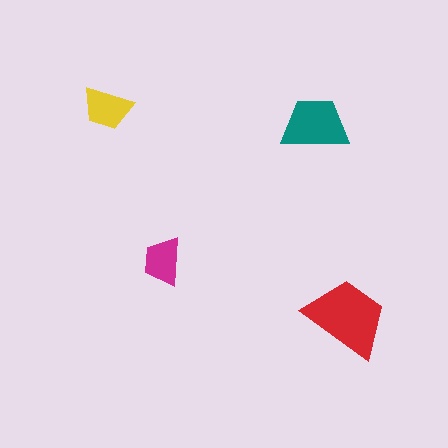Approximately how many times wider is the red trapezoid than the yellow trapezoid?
About 1.5 times wider.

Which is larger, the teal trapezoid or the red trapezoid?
The red one.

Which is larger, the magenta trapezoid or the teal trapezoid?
The teal one.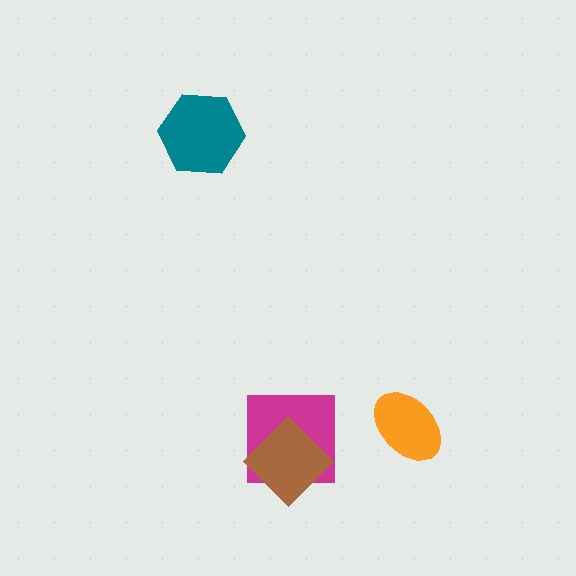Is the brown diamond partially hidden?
No, no other shape covers it.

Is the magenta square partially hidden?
Yes, it is partially covered by another shape.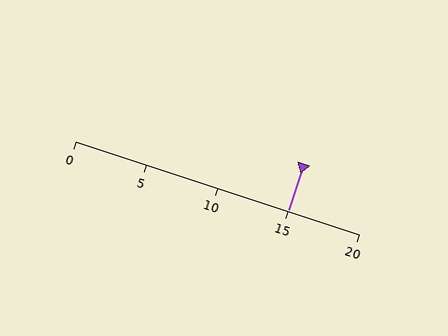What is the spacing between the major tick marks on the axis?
The major ticks are spaced 5 apart.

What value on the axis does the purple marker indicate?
The marker indicates approximately 15.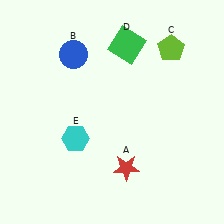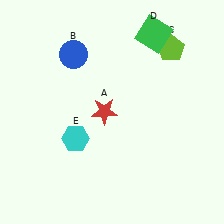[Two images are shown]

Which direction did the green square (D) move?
The green square (D) moved right.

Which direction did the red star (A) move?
The red star (A) moved up.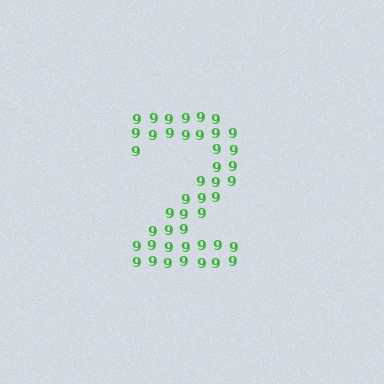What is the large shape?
The large shape is the digit 2.